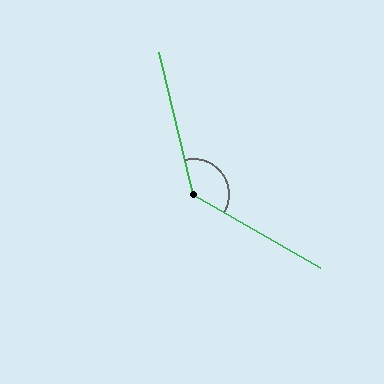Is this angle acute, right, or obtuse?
It is obtuse.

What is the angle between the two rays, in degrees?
Approximately 133 degrees.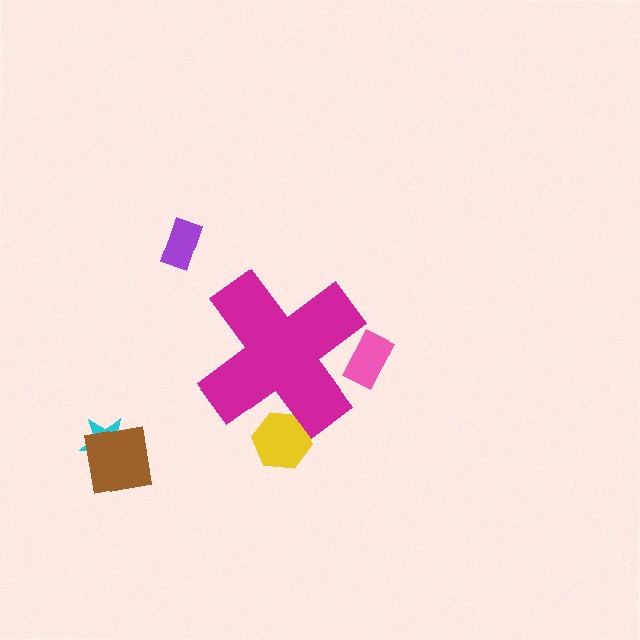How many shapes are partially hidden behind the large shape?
2 shapes are partially hidden.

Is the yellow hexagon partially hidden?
Yes, the yellow hexagon is partially hidden behind the magenta cross.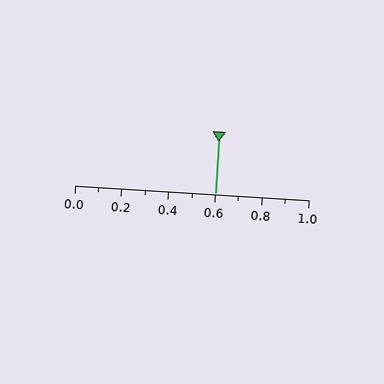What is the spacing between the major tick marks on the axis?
The major ticks are spaced 0.2 apart.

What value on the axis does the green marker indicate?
The marker indicates approximately 0.6.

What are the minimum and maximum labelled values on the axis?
The axis runs from 0.0 to 1.0.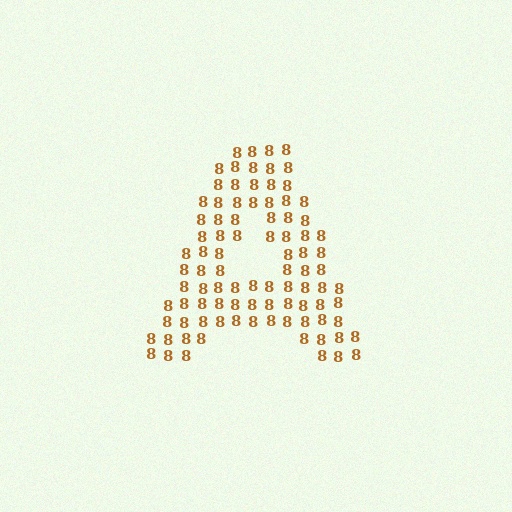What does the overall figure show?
The overall figure shows the letter A.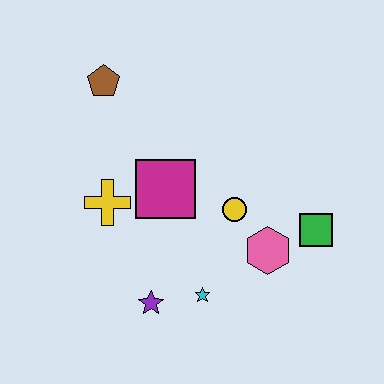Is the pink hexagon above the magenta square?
No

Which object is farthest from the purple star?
The brown pentagon is farthest from the purple star.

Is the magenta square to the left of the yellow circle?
Yes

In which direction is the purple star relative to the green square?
The purple star is to the left of the green square.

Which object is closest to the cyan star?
The purple star is closest to the cyan star.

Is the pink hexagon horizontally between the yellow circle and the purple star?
No